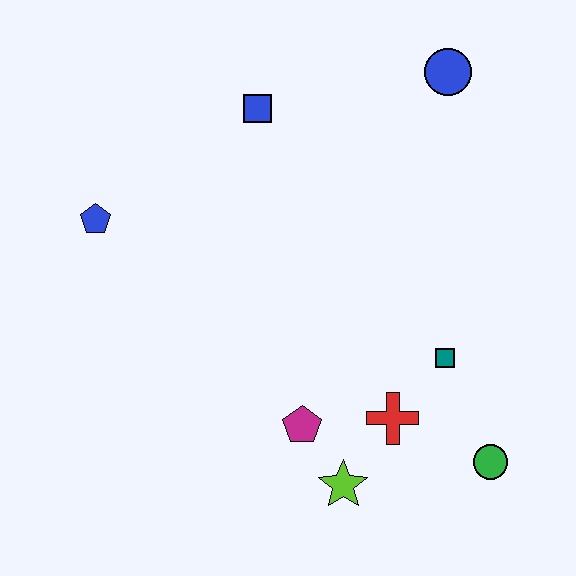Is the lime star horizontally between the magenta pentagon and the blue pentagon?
No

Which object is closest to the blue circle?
The blue square is closest to the blue circle.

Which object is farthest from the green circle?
The blue pentagon is farthest from the green circle.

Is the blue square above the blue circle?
No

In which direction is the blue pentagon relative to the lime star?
The blue pentagon is above the lime star.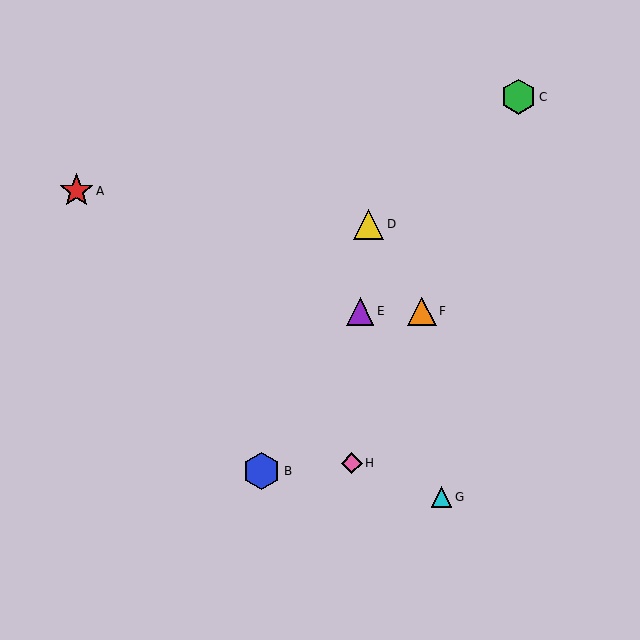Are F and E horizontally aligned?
Yes, both are at y≈311.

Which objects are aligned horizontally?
Objects E, F are aligned horizontally.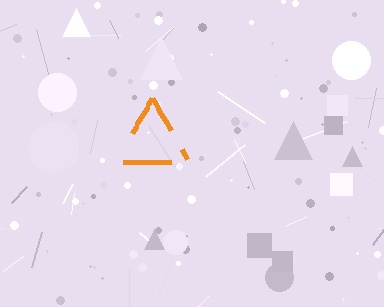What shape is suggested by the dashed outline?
The dashed outline suggests a triangle.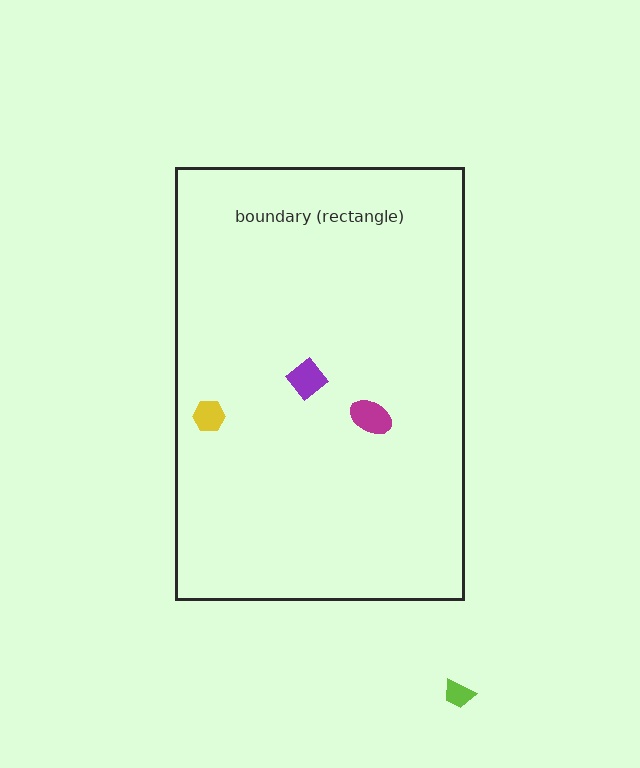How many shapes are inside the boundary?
3 inside, 1 outside.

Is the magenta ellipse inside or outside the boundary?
Inside.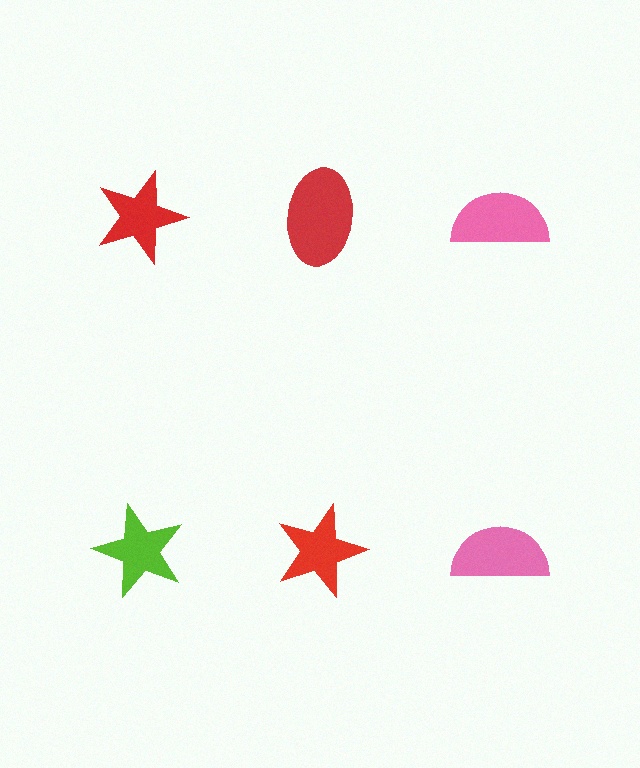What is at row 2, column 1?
A lime star.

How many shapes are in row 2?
3 shapes.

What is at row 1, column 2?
A red ellipse.